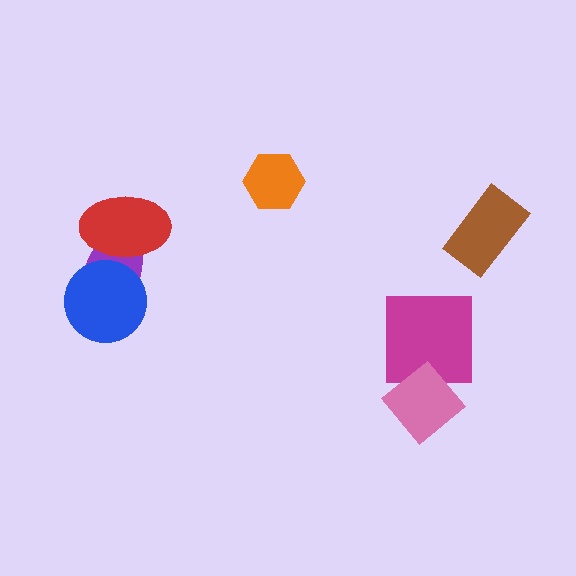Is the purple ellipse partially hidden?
Yes, it is partially covered by another shape.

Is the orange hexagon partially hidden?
No, no other shape covers it.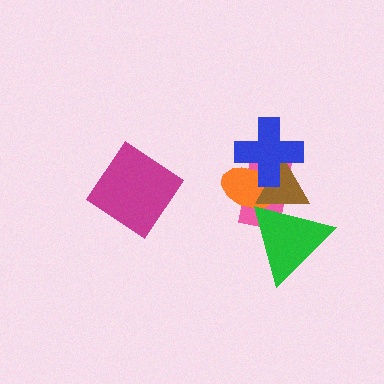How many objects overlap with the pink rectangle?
4 objects overlap with the pink rectangle.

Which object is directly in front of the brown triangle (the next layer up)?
The blue cross is directly in front of the brown triangle.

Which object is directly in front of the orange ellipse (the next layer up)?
The brown triangle is directly in front of the orange ellipse.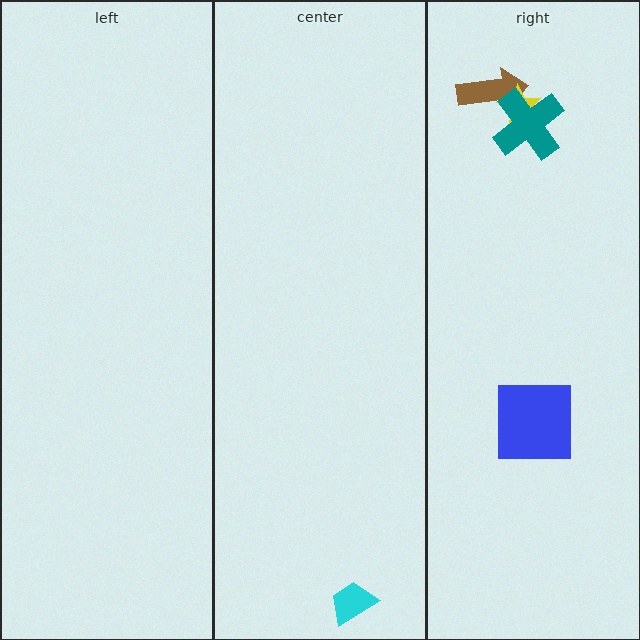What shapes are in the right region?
The brown arrow, the yellow star, the teal cross, the blue square.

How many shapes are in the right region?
4.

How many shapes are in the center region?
1.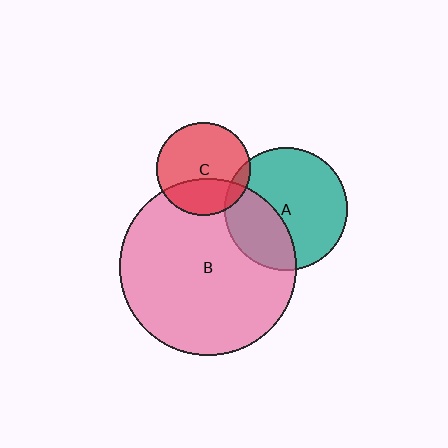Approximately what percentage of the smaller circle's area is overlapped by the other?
Approximately 10%.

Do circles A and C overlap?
Yes.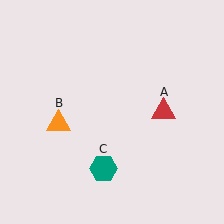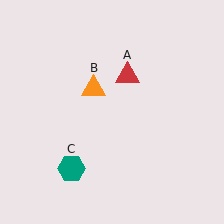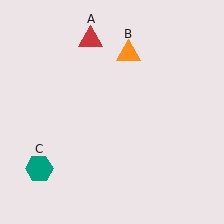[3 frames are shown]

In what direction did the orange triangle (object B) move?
The orange triangle (object B) moved up and to the right.